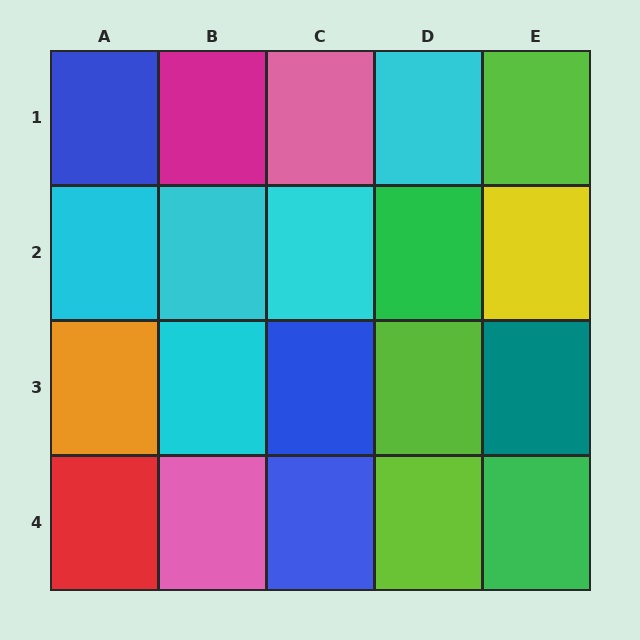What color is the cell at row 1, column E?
Lime.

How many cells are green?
2 cells are green.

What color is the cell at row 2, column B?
Cyan.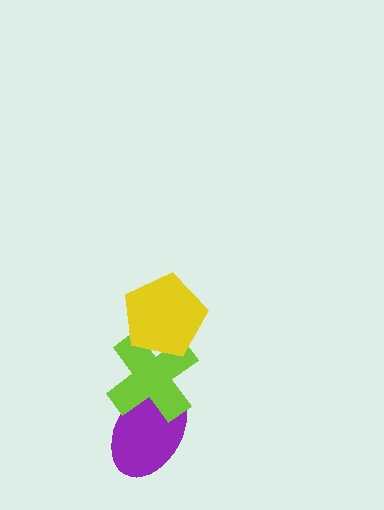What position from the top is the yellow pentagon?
The yellow pentagon is 1st from the top.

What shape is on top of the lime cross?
The yellow pentagon is on top of the lime cross.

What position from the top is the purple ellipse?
The purple ellipse is 3rd from the top.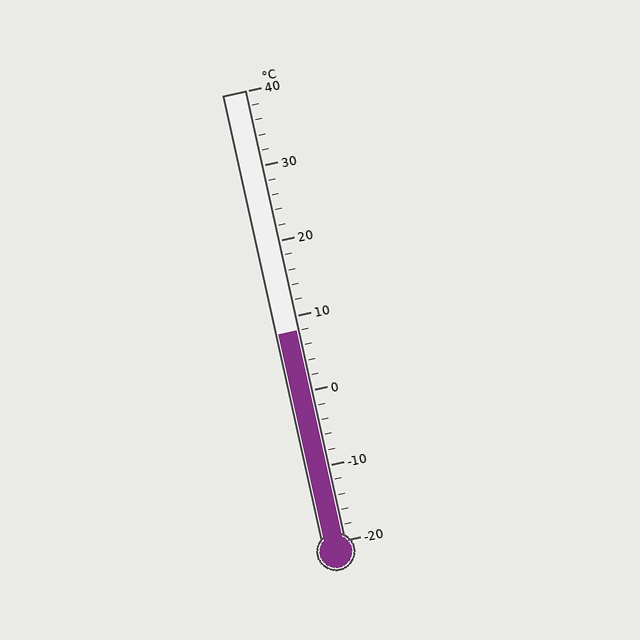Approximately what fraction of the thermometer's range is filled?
The thermometer is filled to approximately 45% of its range.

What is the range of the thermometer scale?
The thermometer scale ranges from -20°C to 40°C.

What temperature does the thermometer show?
The thermometer shows approximately 8°C.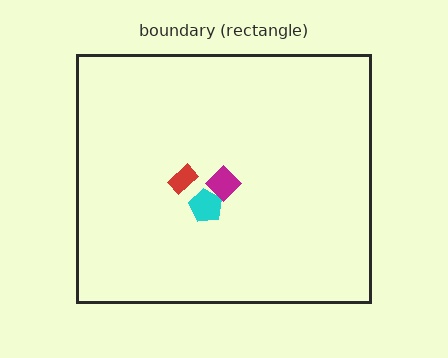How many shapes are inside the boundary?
3 inside, 0 outside.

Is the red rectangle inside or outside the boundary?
Inside.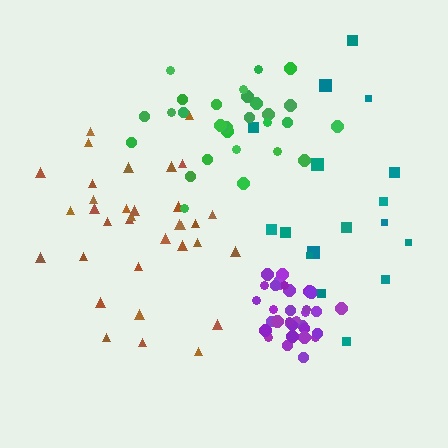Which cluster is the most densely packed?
Purple.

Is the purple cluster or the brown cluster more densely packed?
Purple.